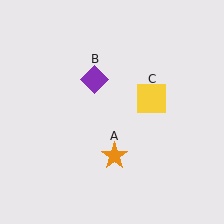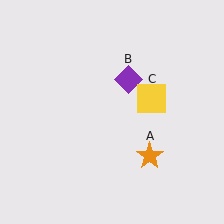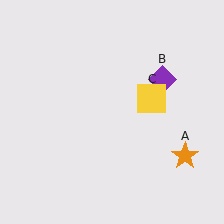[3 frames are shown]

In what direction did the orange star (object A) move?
The orange star (object A) moved right.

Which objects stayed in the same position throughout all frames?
Yellow square (object C) remained stationary.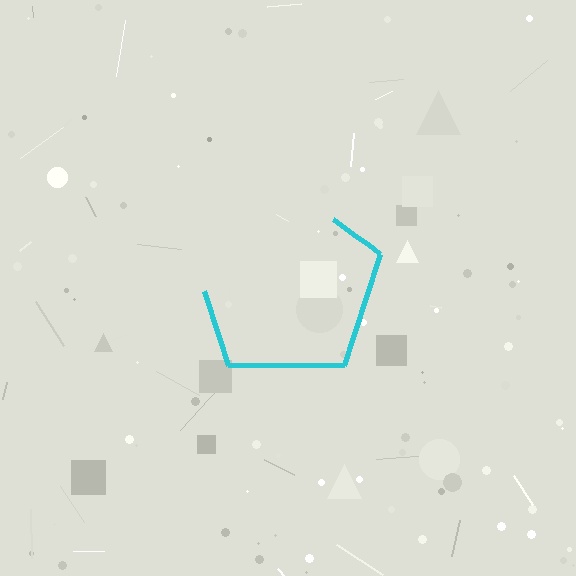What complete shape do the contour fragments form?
The contour fragments form a pentagon.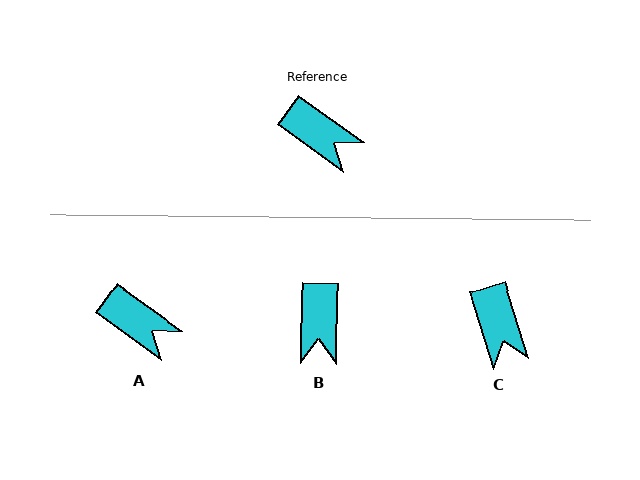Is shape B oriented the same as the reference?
No, it is off by about 55 degrees.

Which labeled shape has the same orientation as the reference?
A.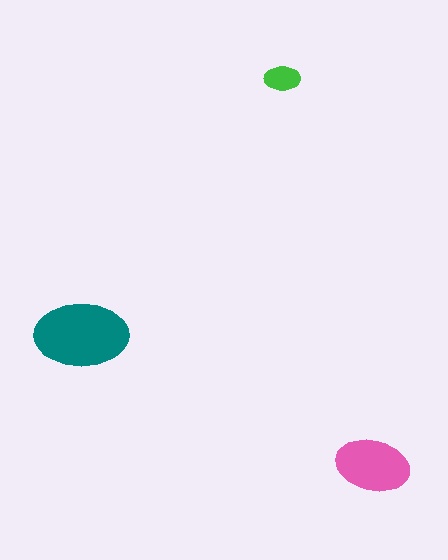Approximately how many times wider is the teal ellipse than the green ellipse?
About 2.5 times wider.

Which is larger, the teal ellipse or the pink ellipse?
The teal one.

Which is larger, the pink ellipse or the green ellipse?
The pink one.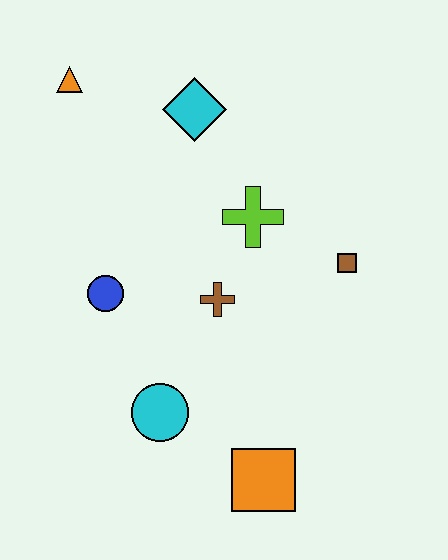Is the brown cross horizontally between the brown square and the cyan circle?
Yes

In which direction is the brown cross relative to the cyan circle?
The brown cross is above the cyan circle.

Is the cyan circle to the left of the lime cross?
Yes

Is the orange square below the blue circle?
Yes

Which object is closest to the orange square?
The cyan circle is closest to the orange square.